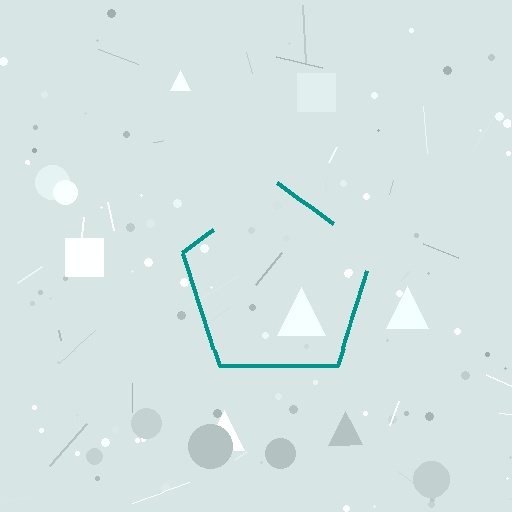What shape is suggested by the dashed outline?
The dashed outline suggests a pentagon.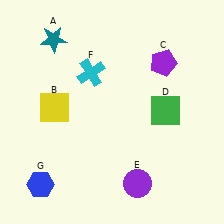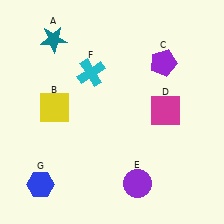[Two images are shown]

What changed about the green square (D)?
In Image 1, D is green. In Image 2, it changed to magenta.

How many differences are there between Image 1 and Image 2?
There is 1 difference between the two images.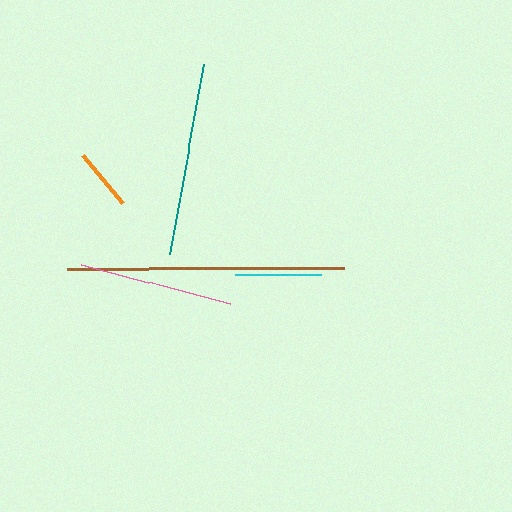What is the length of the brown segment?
The brown segment is approximately 277 pixels long.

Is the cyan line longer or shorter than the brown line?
The brown line is longer than the cyan line.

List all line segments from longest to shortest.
From longest to shortest: brown, teal, pink, cyan, orange.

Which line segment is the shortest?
The orange line is the shortest at approximately 63 pixels.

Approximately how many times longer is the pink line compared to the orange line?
The pink line is approximately 2.5 times the length of the orange line.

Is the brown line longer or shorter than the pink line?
The brown line is longer than the pink line.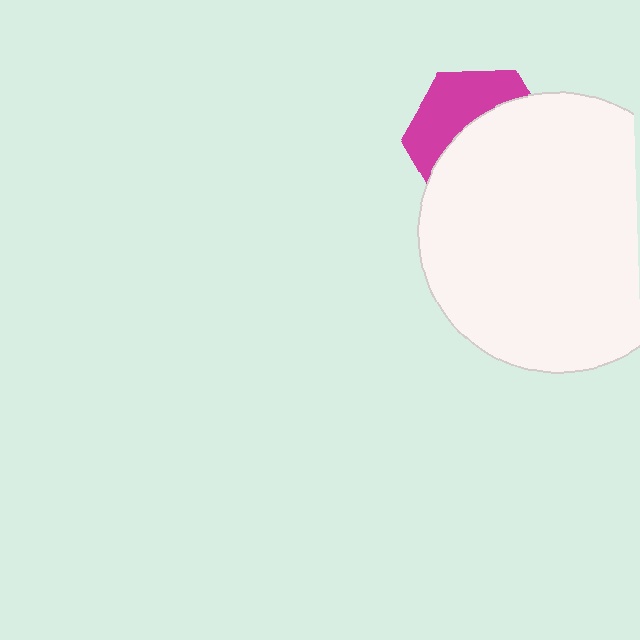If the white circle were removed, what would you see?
You would see the complete magenta hexagon.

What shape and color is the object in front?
The object in front is a white circle.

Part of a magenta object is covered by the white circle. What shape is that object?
It is a hexagon.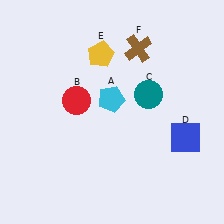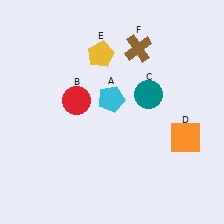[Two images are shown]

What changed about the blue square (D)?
In Image 1, D is blue. In Image 2, it changed to orange.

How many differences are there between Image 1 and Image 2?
There is 1 difference between the two images.